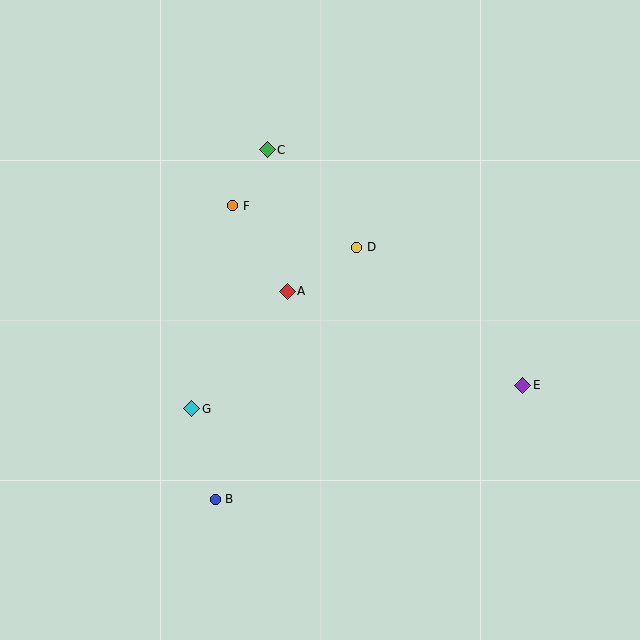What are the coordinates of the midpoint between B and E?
The midpoint between B and E is at (369, 442).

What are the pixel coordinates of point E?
Point E is at (523, 385).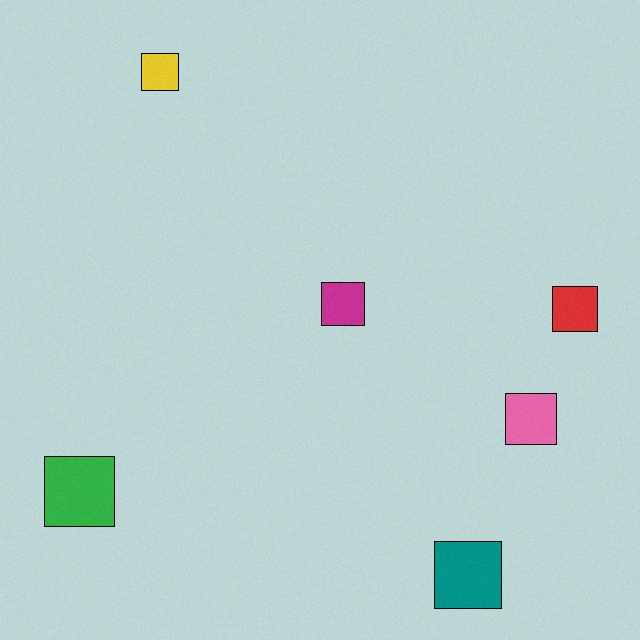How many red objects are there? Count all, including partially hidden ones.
There is 1 red object.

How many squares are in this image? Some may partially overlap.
There are 6 squares.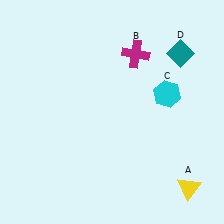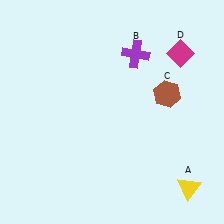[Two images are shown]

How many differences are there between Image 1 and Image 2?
There are 3 differences between the two images.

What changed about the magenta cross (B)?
In Image 1, B is magenta. In Image 2, it changed to purple.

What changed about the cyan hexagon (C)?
In Image 1, C is cyan. In Image 2, it changed to brown.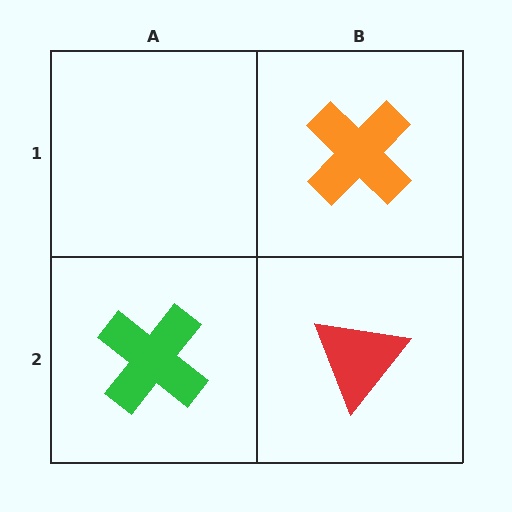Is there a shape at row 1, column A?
No, that cell is empty.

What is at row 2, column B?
A red triangle.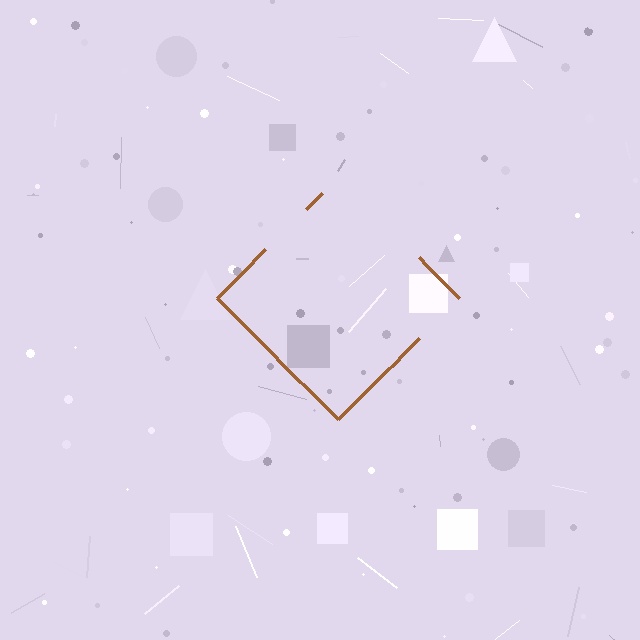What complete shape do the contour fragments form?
The contour fragments form a diamond.